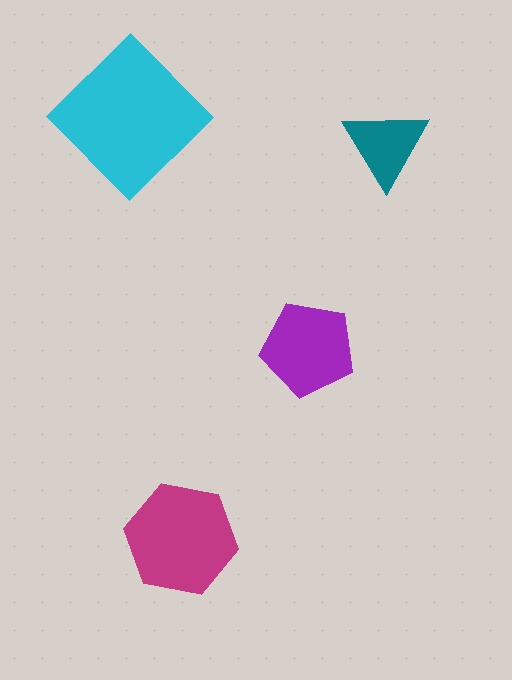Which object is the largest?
The cyan diamond.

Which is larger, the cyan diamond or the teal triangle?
The cyan diamond.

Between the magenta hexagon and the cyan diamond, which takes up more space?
The cyan diamond.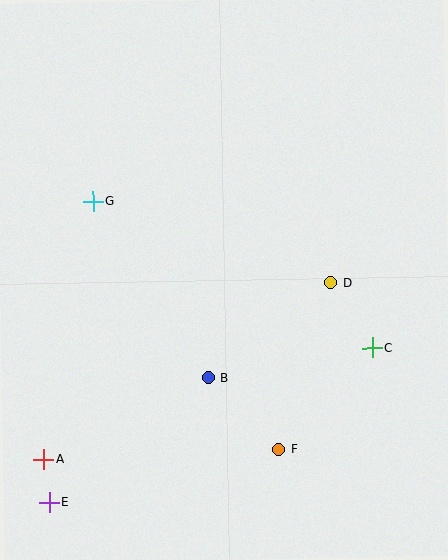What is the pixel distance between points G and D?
The distance between G and D is 252 pixels.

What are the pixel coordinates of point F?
Point F is at (279, 449).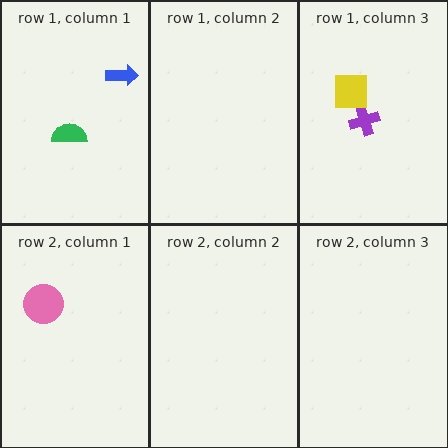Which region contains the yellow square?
The row 1, column 3 region.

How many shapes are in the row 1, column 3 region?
2.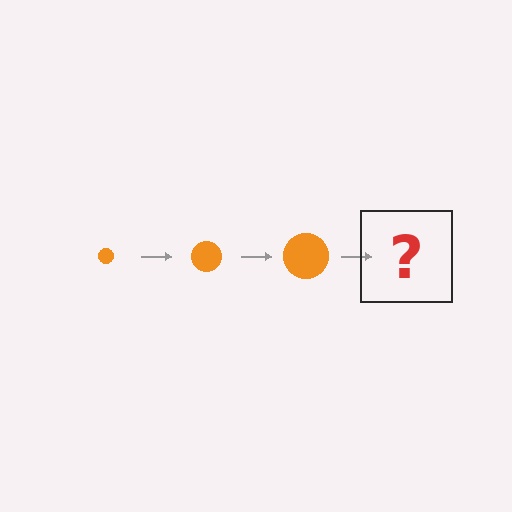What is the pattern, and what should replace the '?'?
The pattern is that the circle gets progressively larger each step. The '?' should be an orange circle, larger than the previous one.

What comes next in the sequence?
The next element should be an orange circle, larger than the previous one.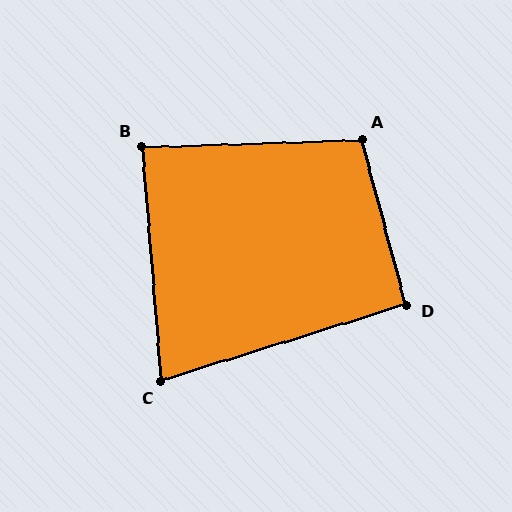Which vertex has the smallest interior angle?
C, at approximately 77 degrees.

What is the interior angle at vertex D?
Approximately 93 degrees (approximately right).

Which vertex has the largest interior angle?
A, at approximately 103 degrees.